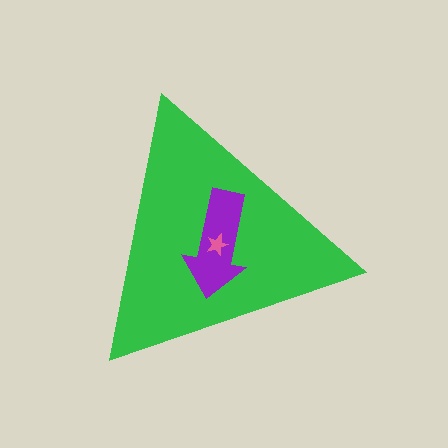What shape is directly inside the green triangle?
The purple arrow.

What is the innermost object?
The pink star.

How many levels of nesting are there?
3.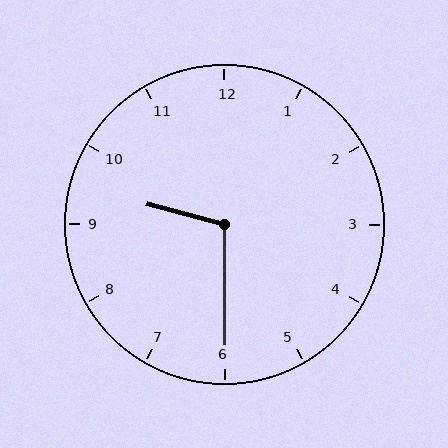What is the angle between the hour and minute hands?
Approximately 105 degrees.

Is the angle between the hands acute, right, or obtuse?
It is obtuse.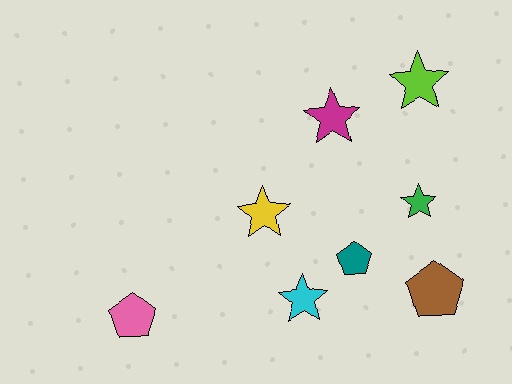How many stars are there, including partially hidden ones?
There are 5 stars.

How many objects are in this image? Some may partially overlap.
There are 8 objects.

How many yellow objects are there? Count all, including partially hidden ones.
There is 1 yellow object.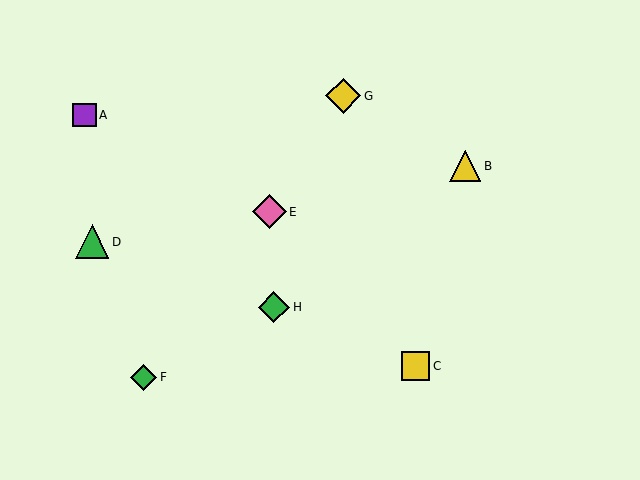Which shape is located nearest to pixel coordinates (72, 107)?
The purple square (labeled A) at (85, 115) is nearest to that location.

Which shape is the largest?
The yellow diamond (labeled G) is the largest.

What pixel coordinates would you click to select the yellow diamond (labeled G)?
Click at (343, 96) to select the yellow diamond G.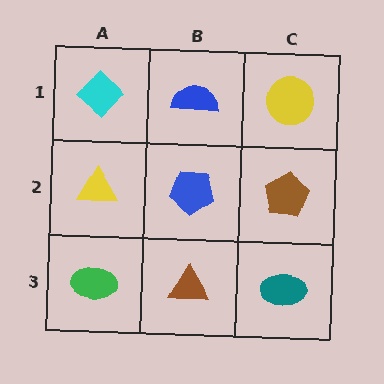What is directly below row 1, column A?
A yellow triangle.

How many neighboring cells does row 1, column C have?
2.